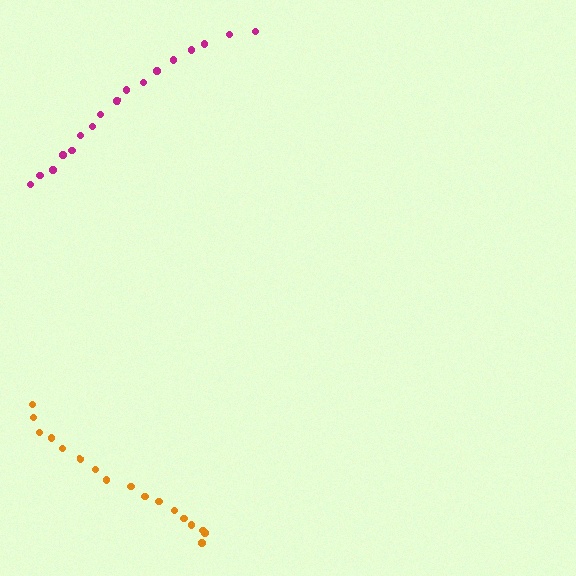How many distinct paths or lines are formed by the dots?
There are 2 distinct paths.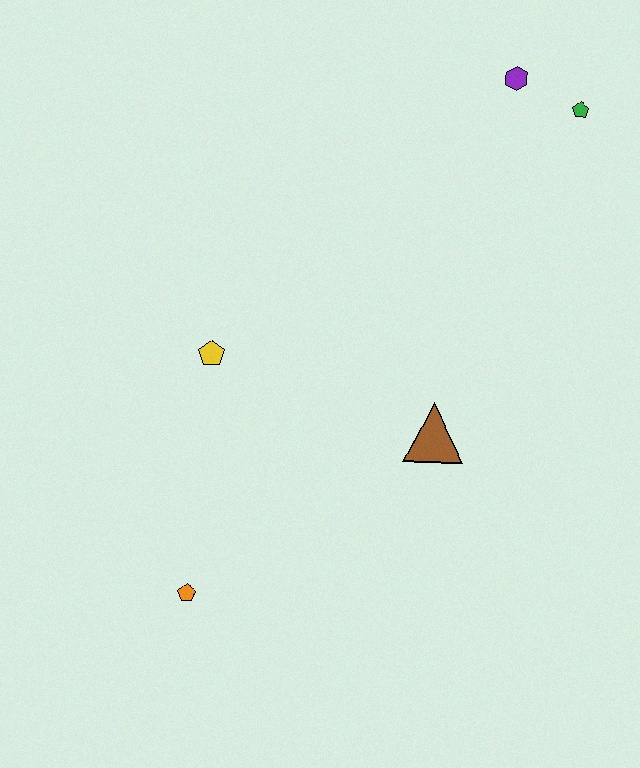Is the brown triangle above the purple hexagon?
No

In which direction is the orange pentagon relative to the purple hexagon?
The orange pentagon is below the purple hexagon.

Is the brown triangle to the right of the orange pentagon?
Yes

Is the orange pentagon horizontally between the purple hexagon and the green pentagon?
No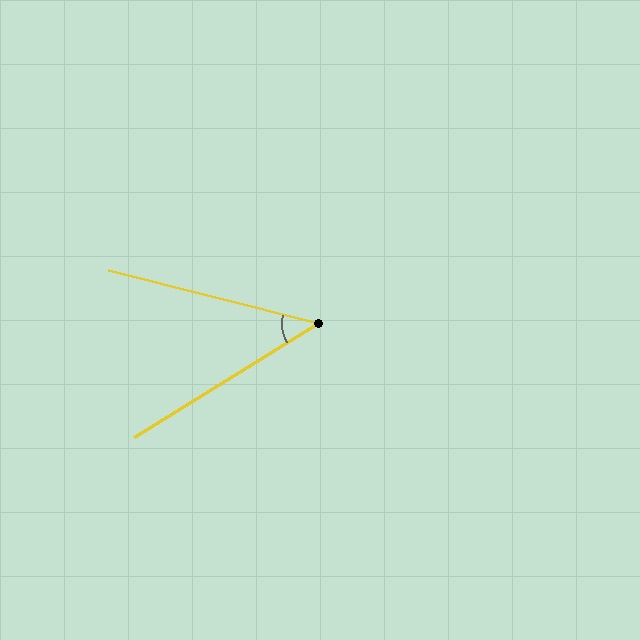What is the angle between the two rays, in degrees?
Approximately 46 degrees.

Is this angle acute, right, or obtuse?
It is acute.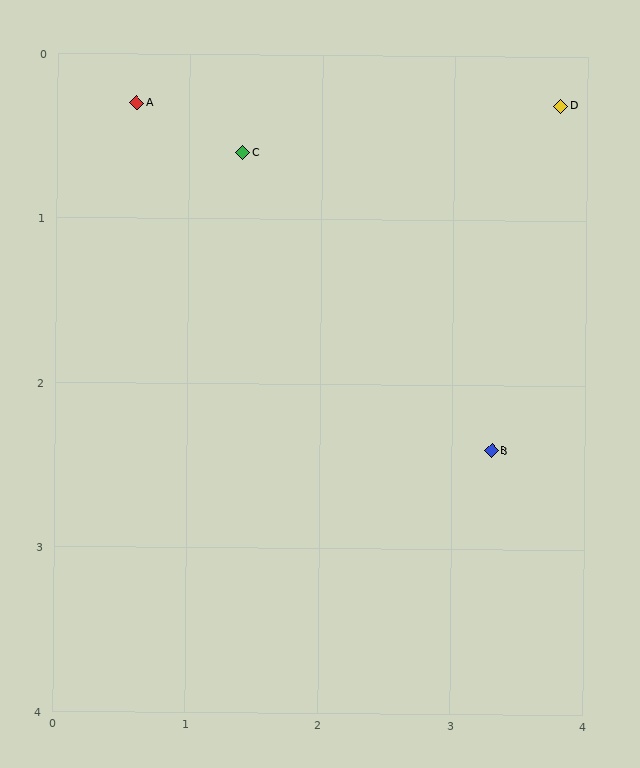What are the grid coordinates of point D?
Point D is at approximately (3.8, 0.3).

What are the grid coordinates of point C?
Point C is at approximately (1.4, 0.6).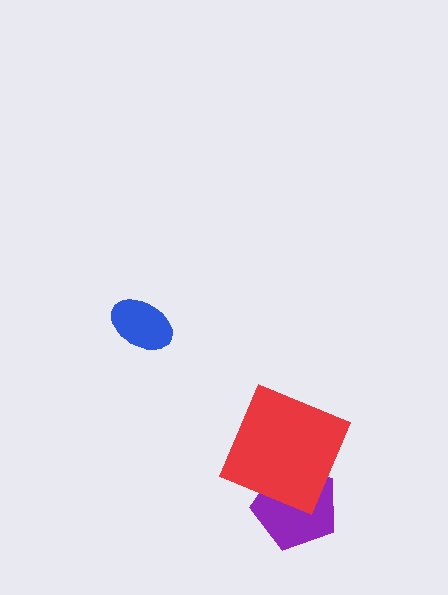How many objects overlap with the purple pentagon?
1 object overlaps with the purple pentagon.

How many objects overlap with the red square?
1 object overlaps with the red square.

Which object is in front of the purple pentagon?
The red square is in front of the purple pentagon.